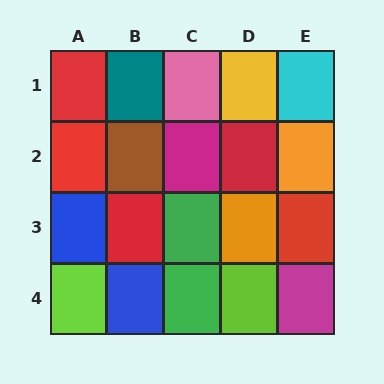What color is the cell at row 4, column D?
Lime.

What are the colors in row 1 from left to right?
Red, teal, pink, yellow, cyan.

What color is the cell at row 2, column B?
Brown.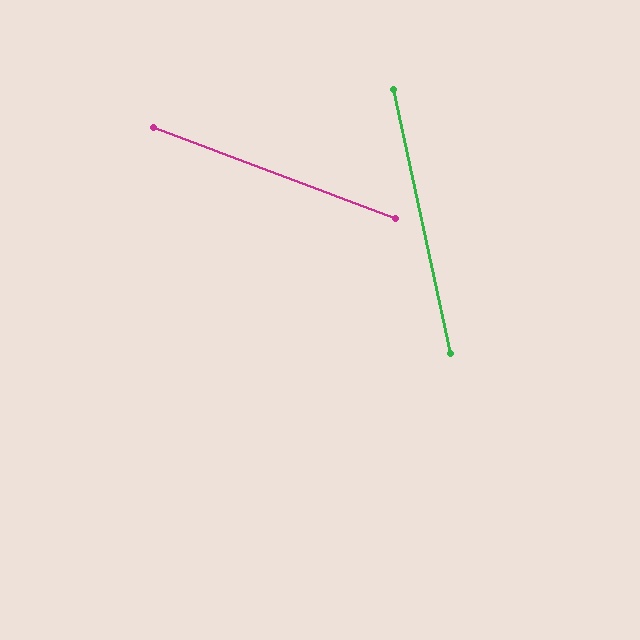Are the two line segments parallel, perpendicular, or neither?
Neither parallel nor perpendicular — they differ by about 57°.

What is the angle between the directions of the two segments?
Approximately 57 degrees.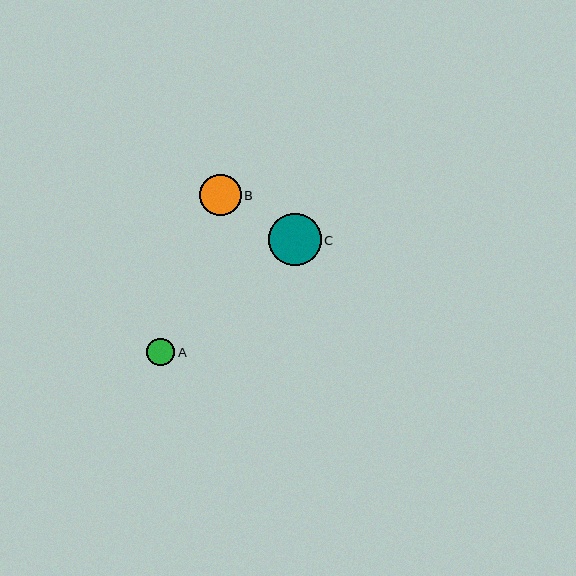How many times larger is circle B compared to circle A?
Circle B is approximately 1.5 times the size of circle A.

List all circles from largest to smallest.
From largest to smallest: C, B, A.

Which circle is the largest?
Circle C is the largest with a size of approximately 53 pixels.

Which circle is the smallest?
Circle A is the smallest with a size of approximately 28 pixels.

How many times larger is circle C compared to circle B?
Circle C is approximately 1.3 times the size of circle B.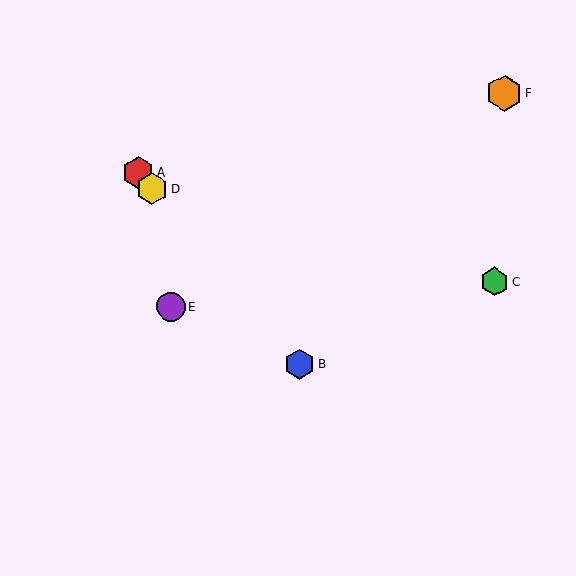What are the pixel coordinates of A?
Object A is at (138, 172).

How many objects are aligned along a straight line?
3 objects (A, B, D) are aligned along a straight line.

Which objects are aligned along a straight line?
Objects A, B, D are aligned along a straight line.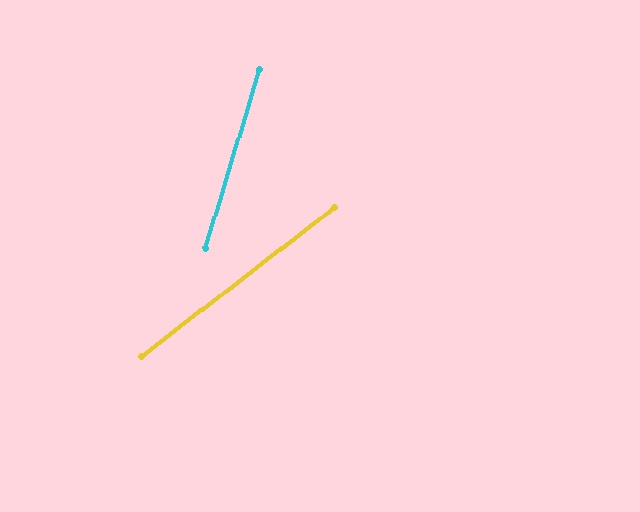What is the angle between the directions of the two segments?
Approximately 36 degrees.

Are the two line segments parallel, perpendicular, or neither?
Neither parallel nor perpendicular — they differ by about 36°.